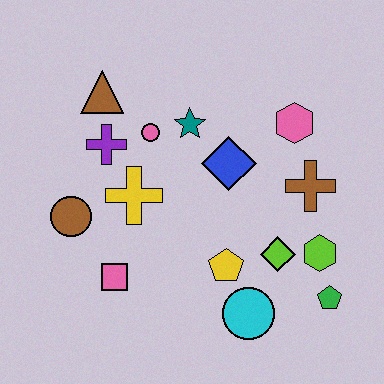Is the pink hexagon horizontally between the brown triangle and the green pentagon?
Yes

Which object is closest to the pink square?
The brown circle is closest to the pink square.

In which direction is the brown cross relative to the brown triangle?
The brown cross is to the right of the brown triangle.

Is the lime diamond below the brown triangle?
Yes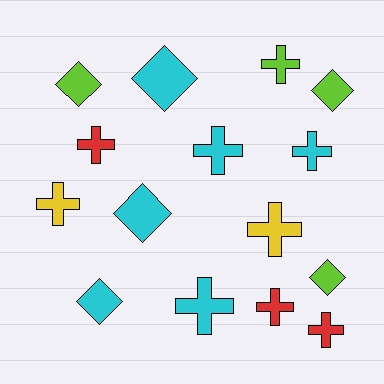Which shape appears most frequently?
Cross, with 9 objects.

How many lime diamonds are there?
There are 3 lime diamonds.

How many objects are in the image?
There are 15 objects.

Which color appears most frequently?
Cyan, with 6 objects.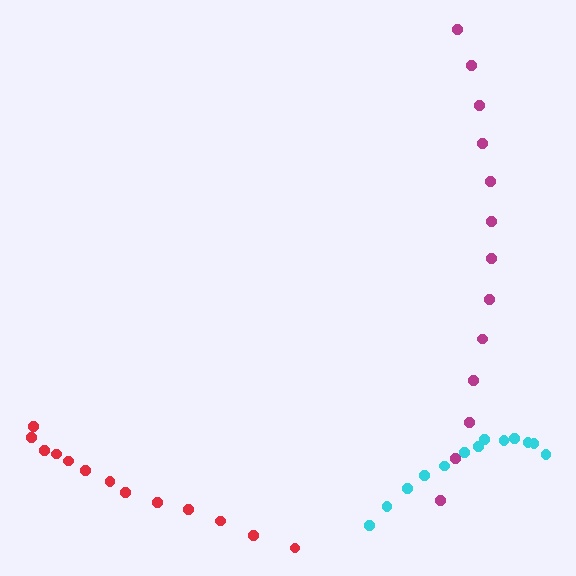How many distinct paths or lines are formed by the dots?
There are 3 distinct paths.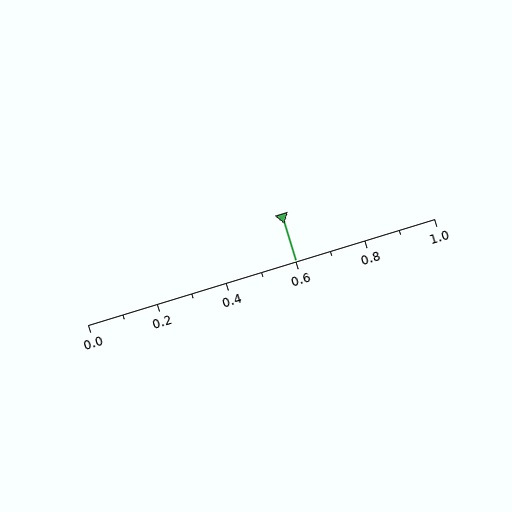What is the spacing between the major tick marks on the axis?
The major ticks are spaced 0.2 apart.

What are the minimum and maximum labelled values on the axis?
The axis runs from 0.0 to 1.0.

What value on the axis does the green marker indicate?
The marker indicates approximately 0.6.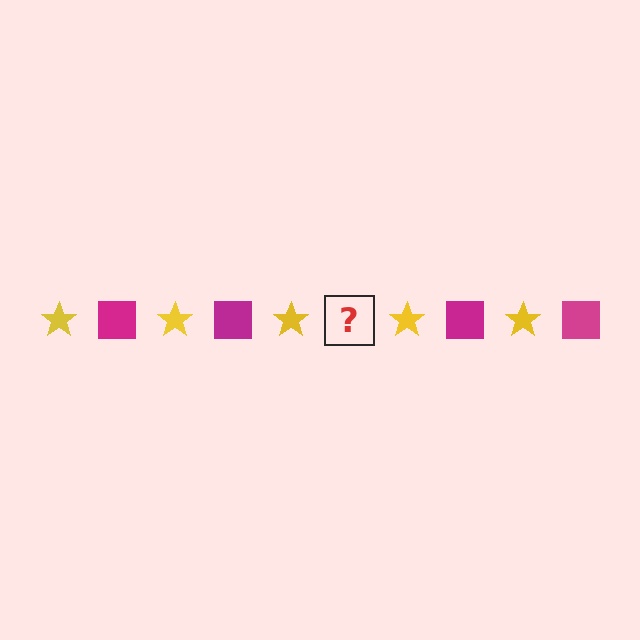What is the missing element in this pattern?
The missing element is a magenta square.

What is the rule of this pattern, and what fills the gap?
The rule is that the pattern alternates between yellow star and magenta square. The gap should be filled with a magenta square.